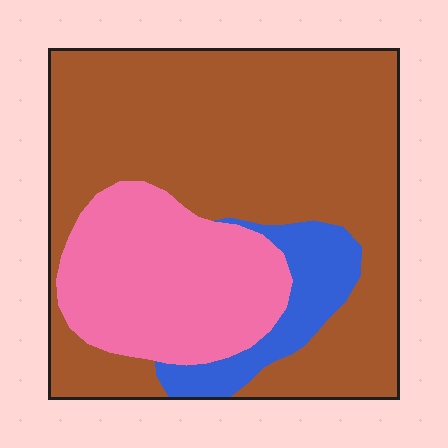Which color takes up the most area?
Brown, at roughly 65%.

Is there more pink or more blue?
Pink.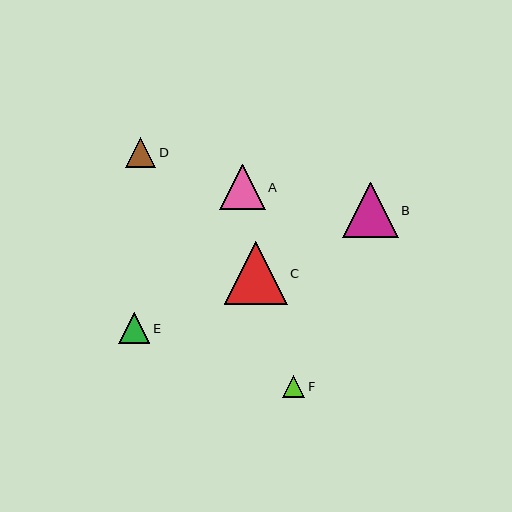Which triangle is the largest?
Triangle C is the largest with a size of approximately 63 pixels.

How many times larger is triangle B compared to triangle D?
Triangle B is approximately 1.8 times the size of triangle D.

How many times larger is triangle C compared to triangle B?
Triangle C is approximately 1.1 times the size of triangle B.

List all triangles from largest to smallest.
From largest to smallest: C, B, A, E, D, F.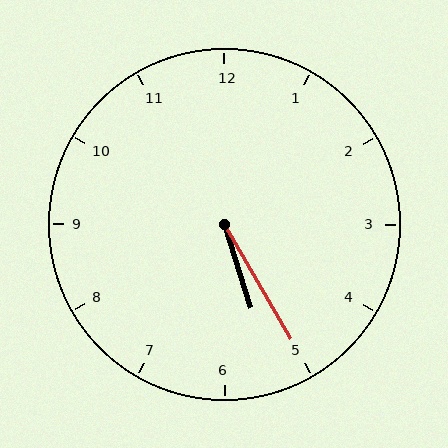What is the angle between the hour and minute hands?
Approximately 12 degrees.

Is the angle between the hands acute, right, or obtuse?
It is acute.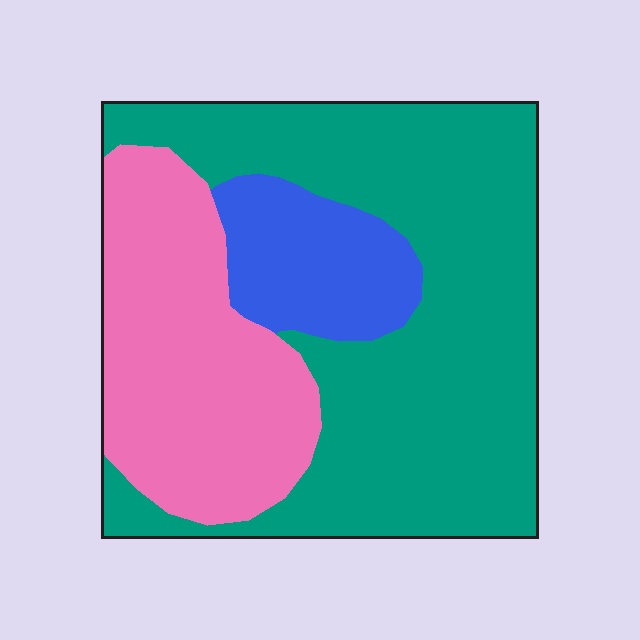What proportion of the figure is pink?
Pink takes up about one third (1/3) of the figure.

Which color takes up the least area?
Blue, at roughly 15%.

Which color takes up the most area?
Teal, at roughly 55%.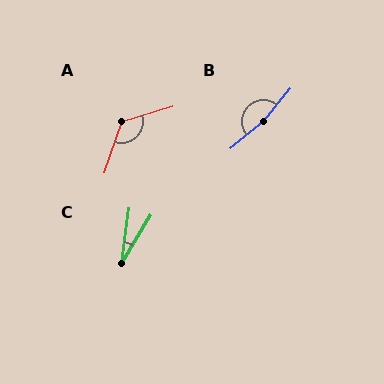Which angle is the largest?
B, at approximately 169 degrees.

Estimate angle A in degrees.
Approximately 125 degrees.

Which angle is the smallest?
C, at approximately 23 degrees.